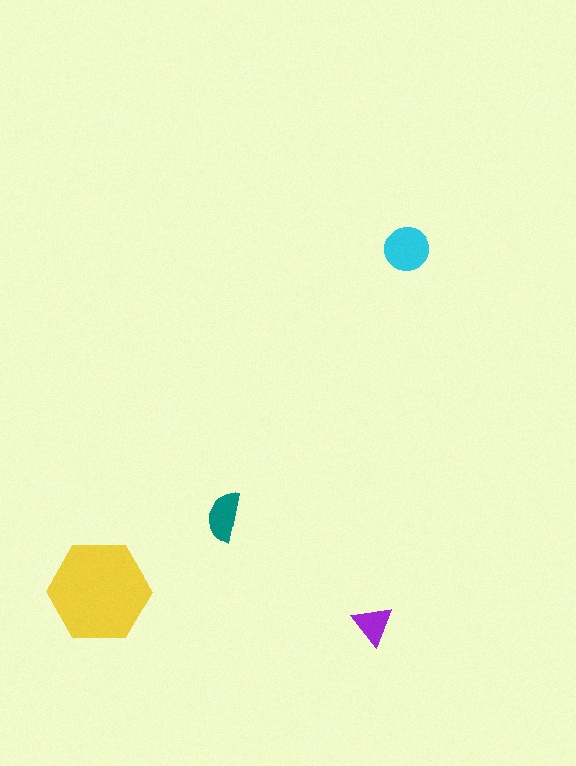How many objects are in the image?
There are 4 objects in the image.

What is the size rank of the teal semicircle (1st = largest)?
3rd.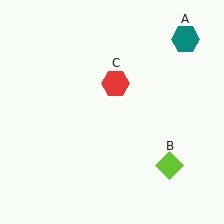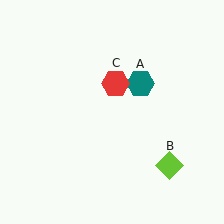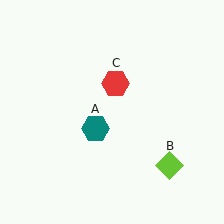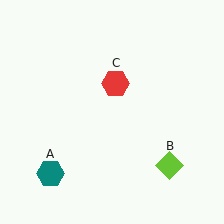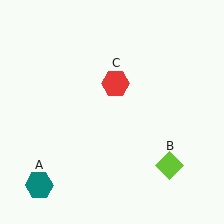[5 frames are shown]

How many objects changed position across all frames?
1 object changed position: teal hexagon (object A).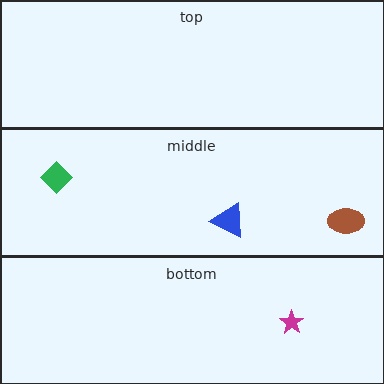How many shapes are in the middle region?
3.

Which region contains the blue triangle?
The middle region.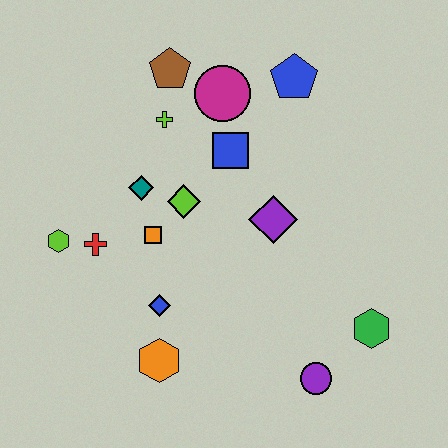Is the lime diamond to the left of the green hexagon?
Yes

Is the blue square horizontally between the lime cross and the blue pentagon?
Yes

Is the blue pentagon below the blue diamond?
No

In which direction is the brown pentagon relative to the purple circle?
The brown pentagon is above the purple circle.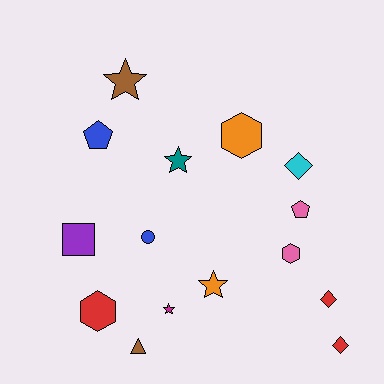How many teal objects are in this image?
There is 1 teal object.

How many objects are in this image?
There are 15 objects.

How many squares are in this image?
There is 1 square.